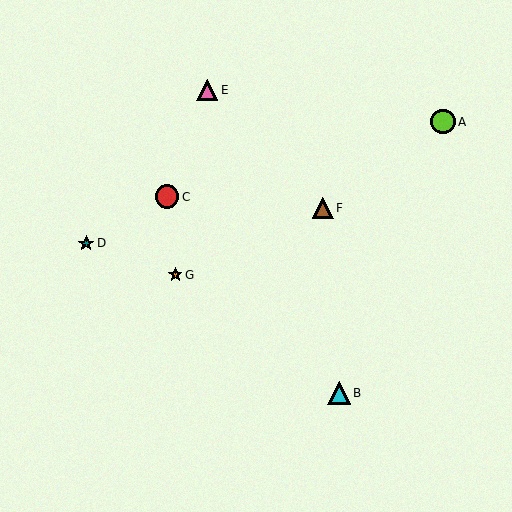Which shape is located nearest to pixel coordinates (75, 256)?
The teal star (labeled D) at (86, 243) is nearest to that location.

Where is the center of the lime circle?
The center of the lime circle is at (443, 122).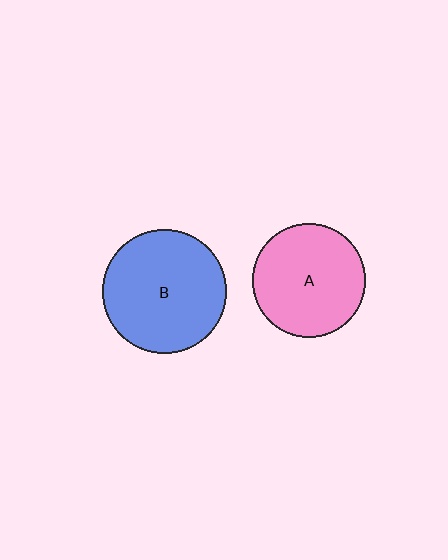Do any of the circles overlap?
No, none of the circles overlap.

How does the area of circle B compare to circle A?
Approximately 1.2 times.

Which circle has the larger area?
Circle B (blue).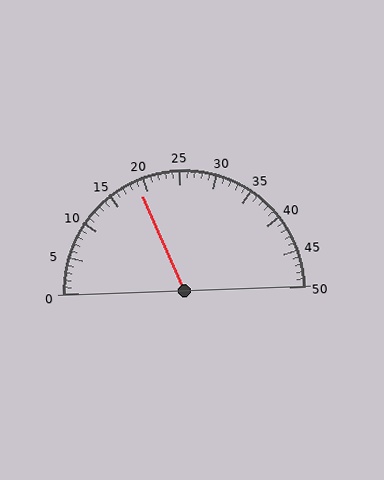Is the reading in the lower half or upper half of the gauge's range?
The reading is in the lower half of the range (0 to 50).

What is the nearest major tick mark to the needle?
The nearest major tick mark is 20.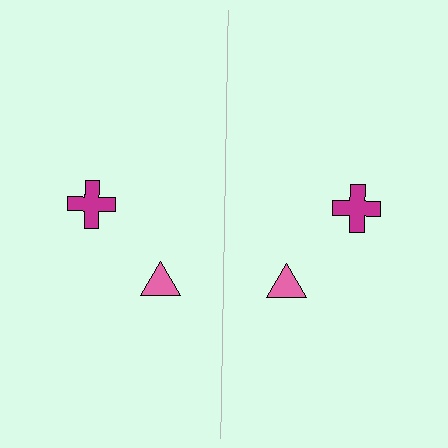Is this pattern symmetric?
Yes, this pattern has bilateral (reflection) symmetry.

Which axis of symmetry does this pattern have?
The pattern has a vertical axis of symmetry running through the center of the image.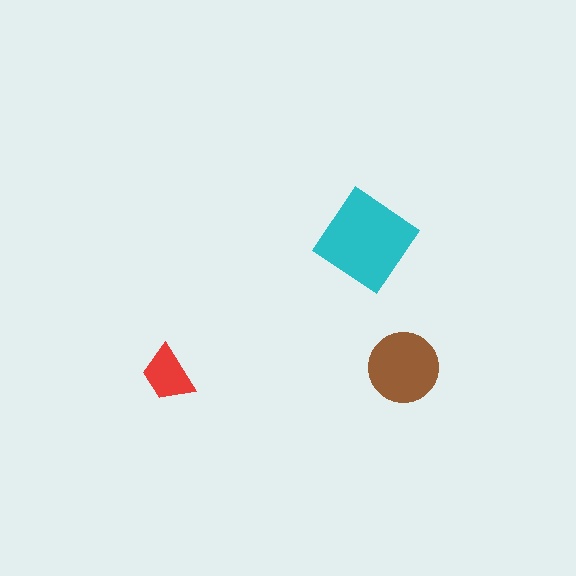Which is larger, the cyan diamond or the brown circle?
The cyan diamond.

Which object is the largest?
The cyan diamond.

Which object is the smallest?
The red trapezoid.